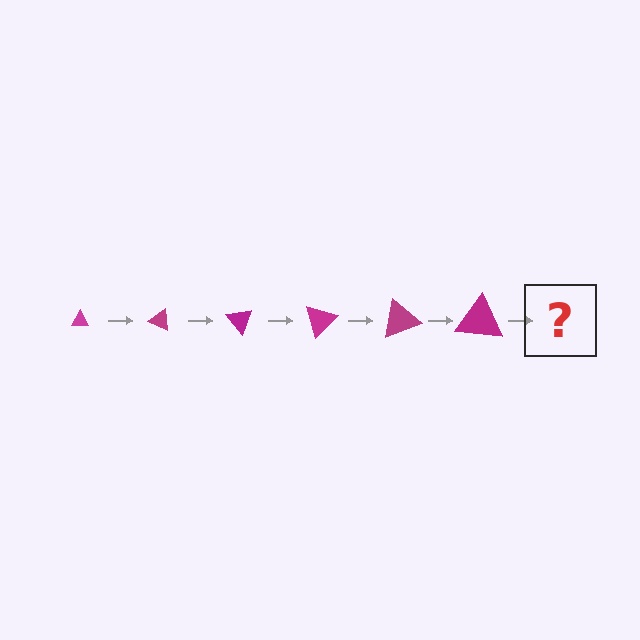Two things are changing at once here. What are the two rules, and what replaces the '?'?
The two rules are that the triangle grows larger each step and it rotates 25 degrees each step. The '?' should be a triangle, larger than the previous one and rotated 150 degrees from the start.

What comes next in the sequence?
The next element should be a triangle, larger than the previous one and rotated 150 degrees from the start.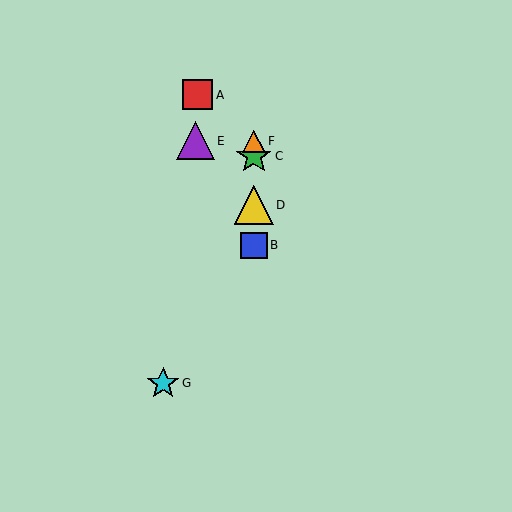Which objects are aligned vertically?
Objects B, C, D, F are aligned vertically.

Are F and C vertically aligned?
Yes, both are at x≈254.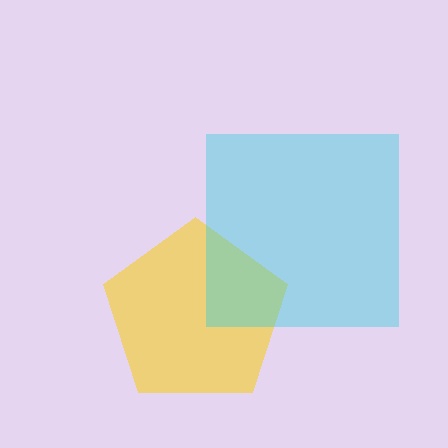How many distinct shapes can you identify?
There are 2 distinct shapes: a yellow pentagon, a cyan square.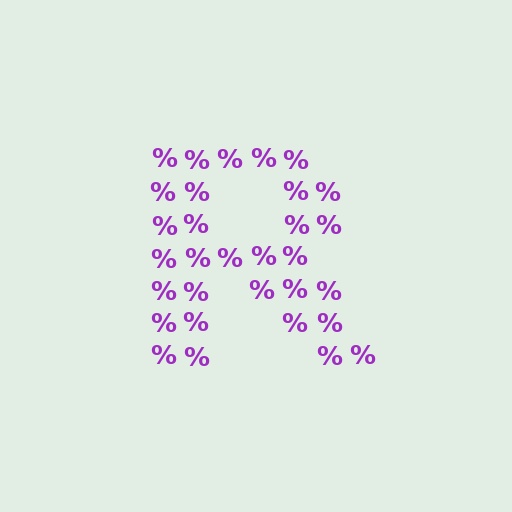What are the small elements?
The small elements are percent signs.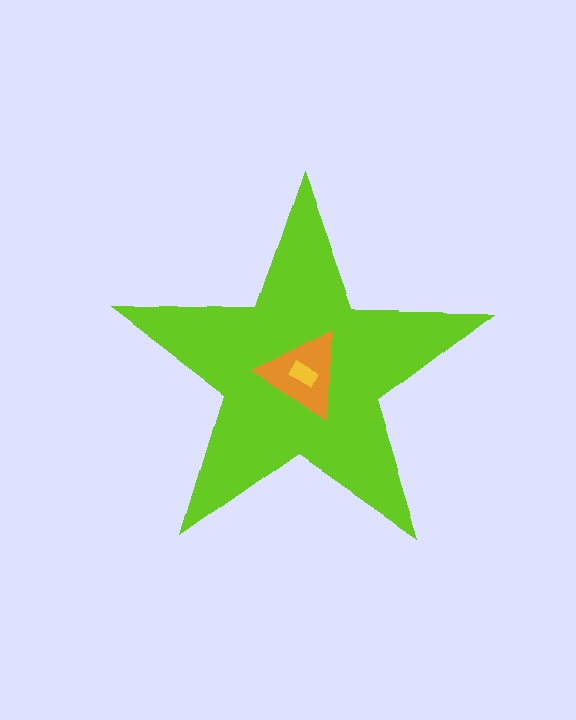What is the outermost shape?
The lime star.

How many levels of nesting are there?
3.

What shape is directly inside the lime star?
The orange triangle.